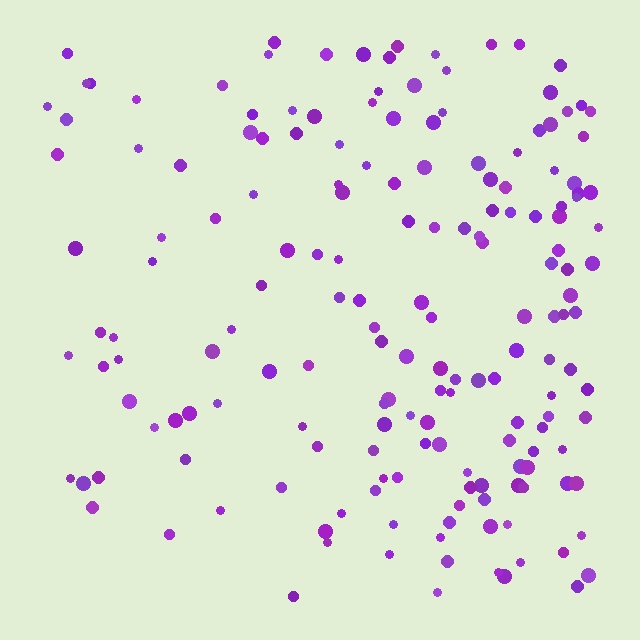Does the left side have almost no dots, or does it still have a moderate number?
Still a moderate number, just noticeably fewer than the right.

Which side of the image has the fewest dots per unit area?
The left.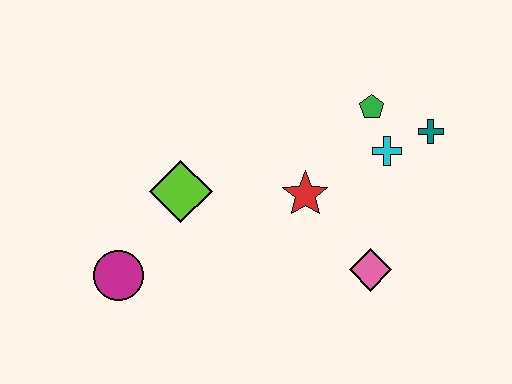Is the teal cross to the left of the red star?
No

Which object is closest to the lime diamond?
The magenta circle is closest to the lime diamond.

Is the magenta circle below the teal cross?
Yes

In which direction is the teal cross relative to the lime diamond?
The teal cross is to the right of the lime diamond.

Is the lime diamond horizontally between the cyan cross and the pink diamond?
No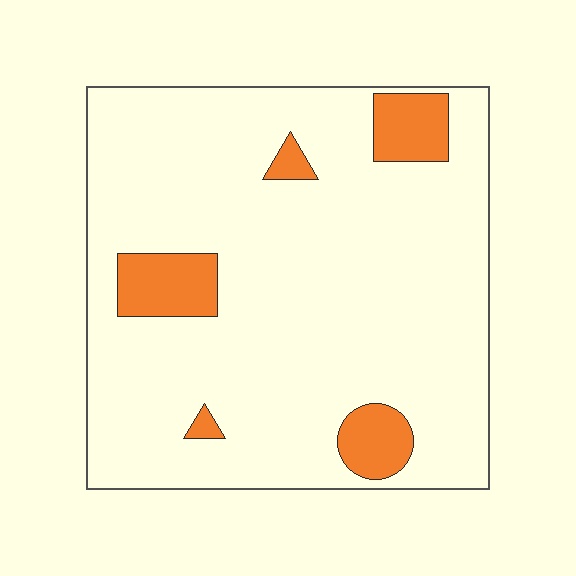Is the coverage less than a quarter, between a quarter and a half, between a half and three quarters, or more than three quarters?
Less than a quarter.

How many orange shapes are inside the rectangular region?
5.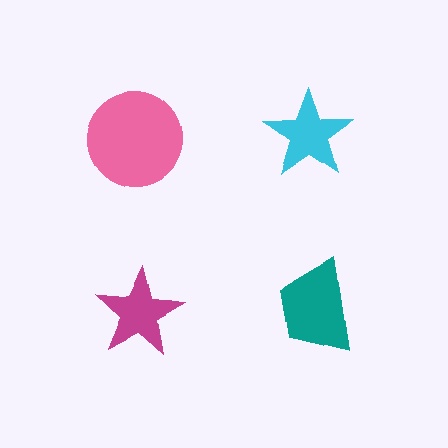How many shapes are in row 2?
2 shapes.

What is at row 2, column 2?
A teal trapezoid.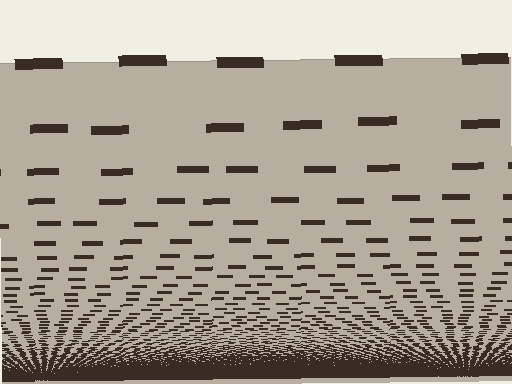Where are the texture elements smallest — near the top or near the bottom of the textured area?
Near the bottom.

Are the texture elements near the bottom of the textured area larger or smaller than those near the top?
Smaller. The gradient is inverted — elements near the bottom are smaller and denser.